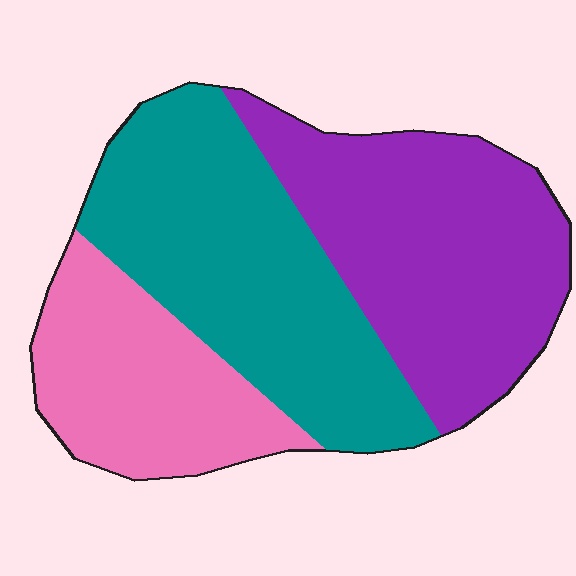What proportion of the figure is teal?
Teal takes up about three eighths (3/8) of the figure.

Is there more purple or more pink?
Purple.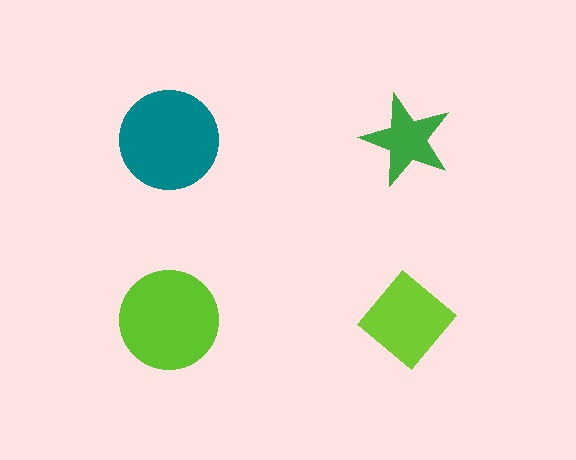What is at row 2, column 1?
A lime circle.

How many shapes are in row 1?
2 shapes.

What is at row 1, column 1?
A teal circle.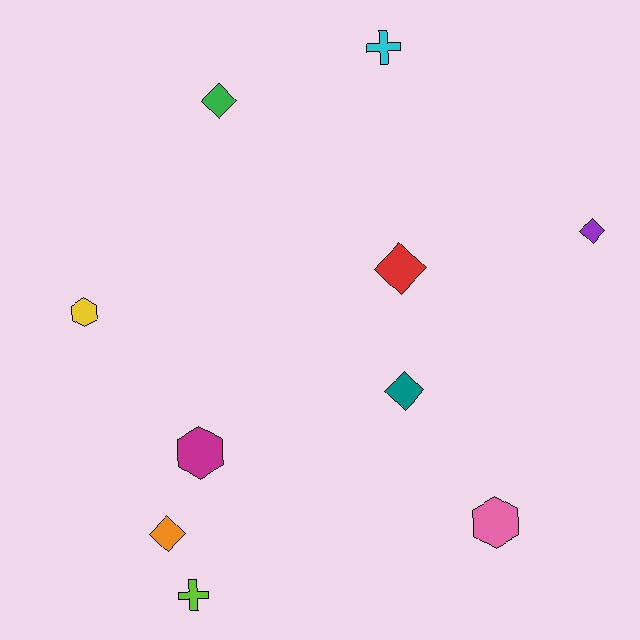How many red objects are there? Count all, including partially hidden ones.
There is 1 red object.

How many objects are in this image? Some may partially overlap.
There are 10 objects.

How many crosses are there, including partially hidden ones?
There are 2 crosses.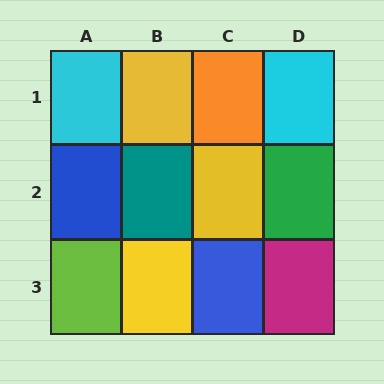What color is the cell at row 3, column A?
Lime.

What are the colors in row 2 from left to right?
Blue, teal, yellow, green.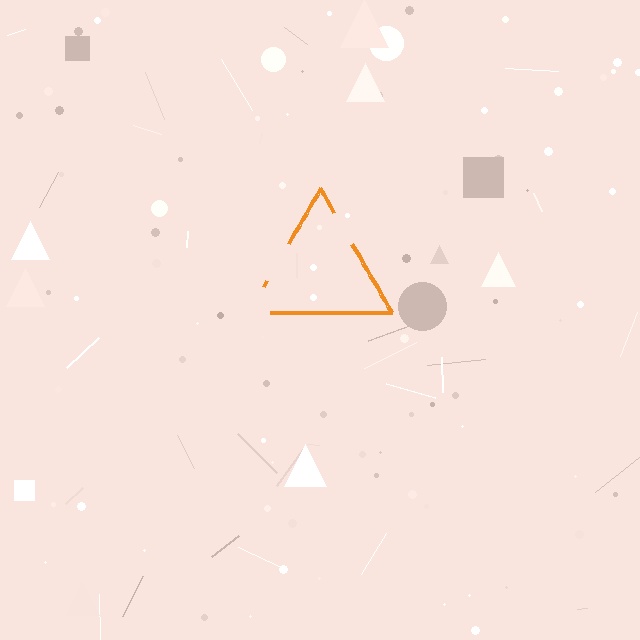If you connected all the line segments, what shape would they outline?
They would outline a triangle.